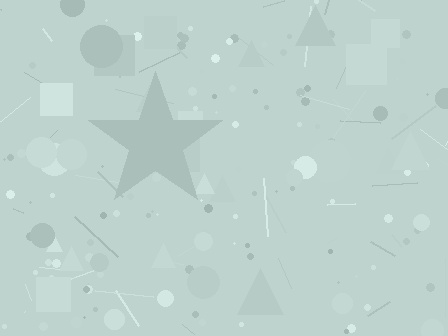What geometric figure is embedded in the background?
A star is embedded in the background.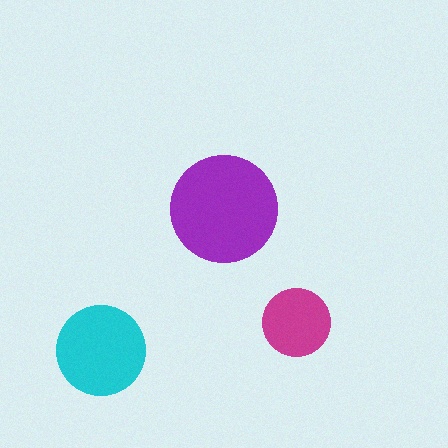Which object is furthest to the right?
The magenta circle is rightmost.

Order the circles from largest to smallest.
the purple one, the cyan one, the magenta one.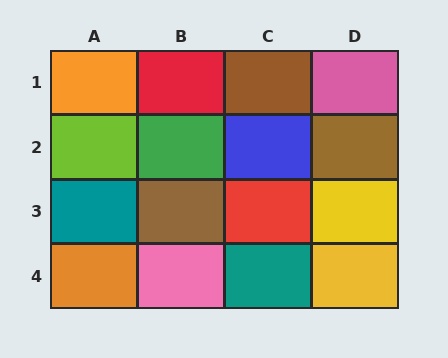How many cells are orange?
2 cells are orange.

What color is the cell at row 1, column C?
Brown.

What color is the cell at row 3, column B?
Brown.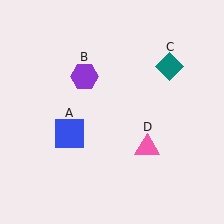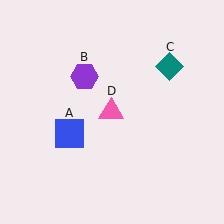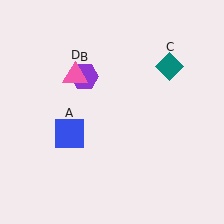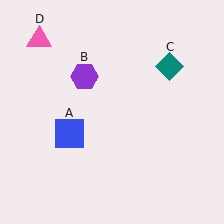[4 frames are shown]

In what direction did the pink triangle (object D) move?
The pink triangle (object D) moved up and to the left.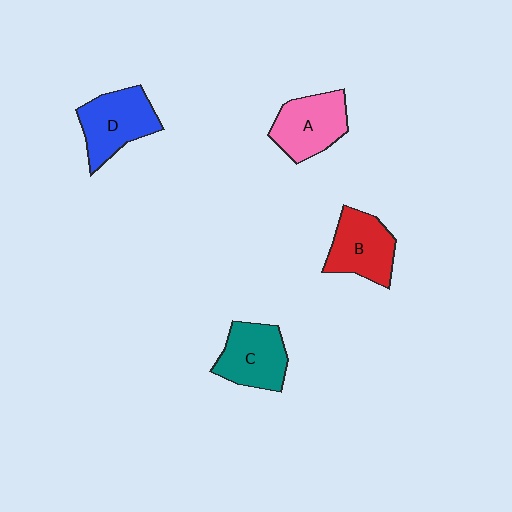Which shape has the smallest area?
Shape B (red).